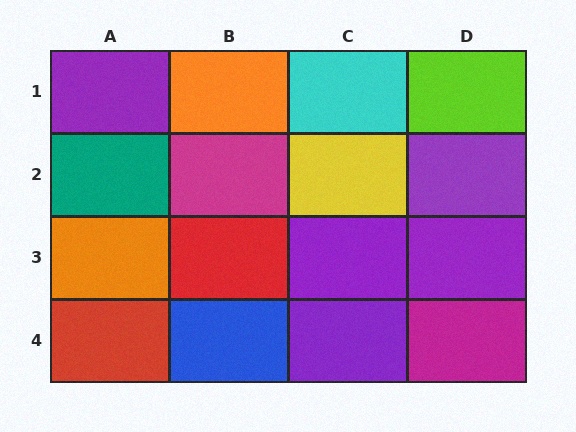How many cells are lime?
1 cell is lime.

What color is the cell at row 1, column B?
Orange.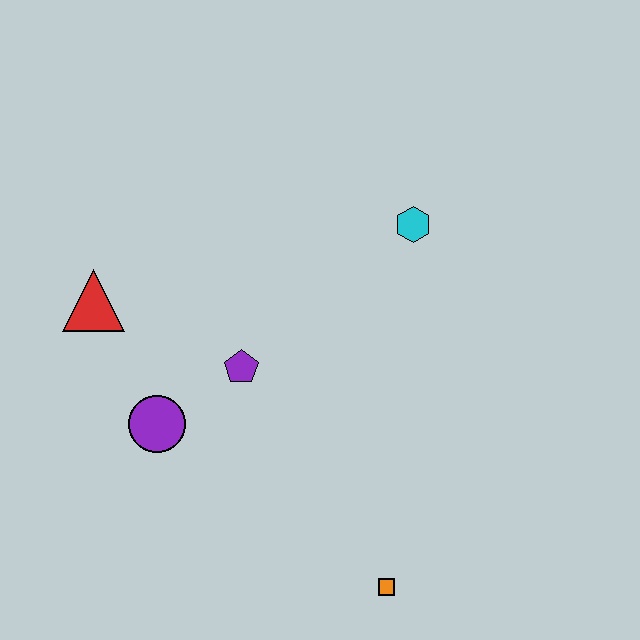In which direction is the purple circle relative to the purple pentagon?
The purple circle is to the left of the purple pentagon.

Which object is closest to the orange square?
The purple pentagon is closest to the orange square.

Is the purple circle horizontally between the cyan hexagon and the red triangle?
Yes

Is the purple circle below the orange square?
No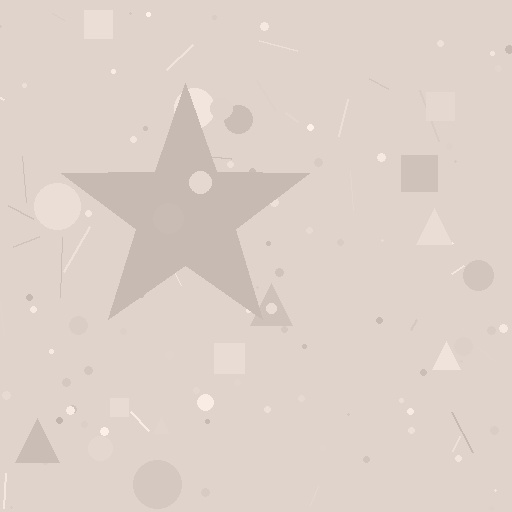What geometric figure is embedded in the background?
A star is embedded in the background.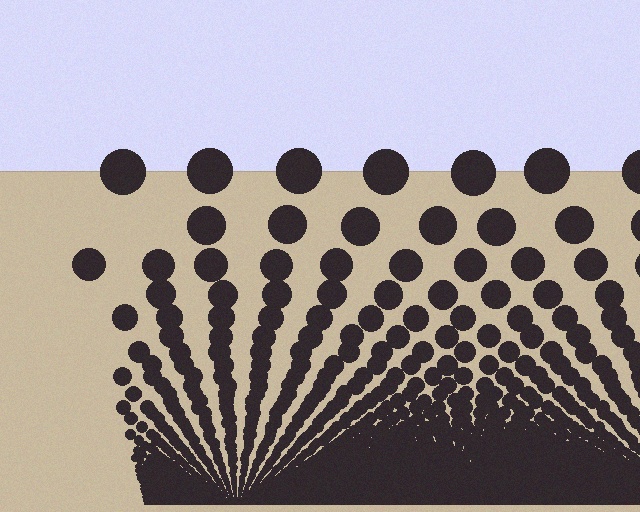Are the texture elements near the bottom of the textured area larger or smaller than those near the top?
Smaller. The gradient is inverted — elements near the bottom are smaller and denser.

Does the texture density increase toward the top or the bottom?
Density increases toward the bottom.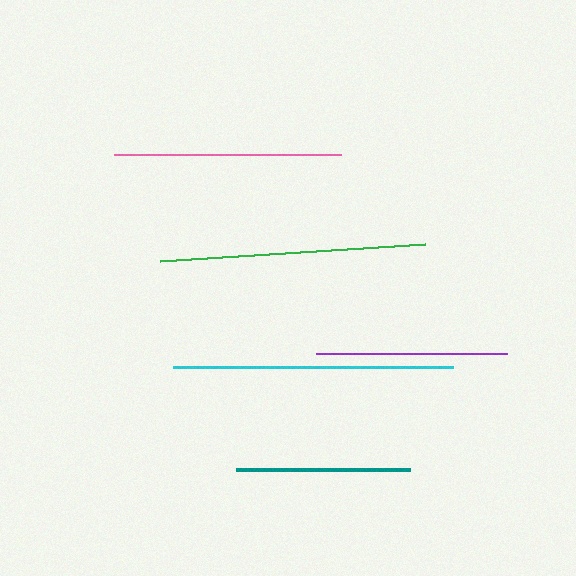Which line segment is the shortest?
The teal line is the shortest at approximately 174 pixels.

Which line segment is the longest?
The cyan line is the longest at approximately 280 pixels.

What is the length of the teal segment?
The teal segment is approximately 174 pixels long.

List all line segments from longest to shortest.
From longest to shortest: cyan, green, pink, purple, teal.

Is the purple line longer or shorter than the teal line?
The purple line is longer than the teal line.